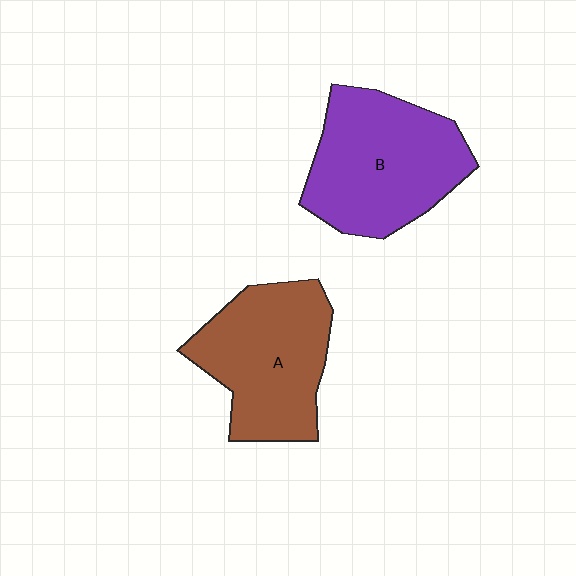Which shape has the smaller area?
Shape A (brown).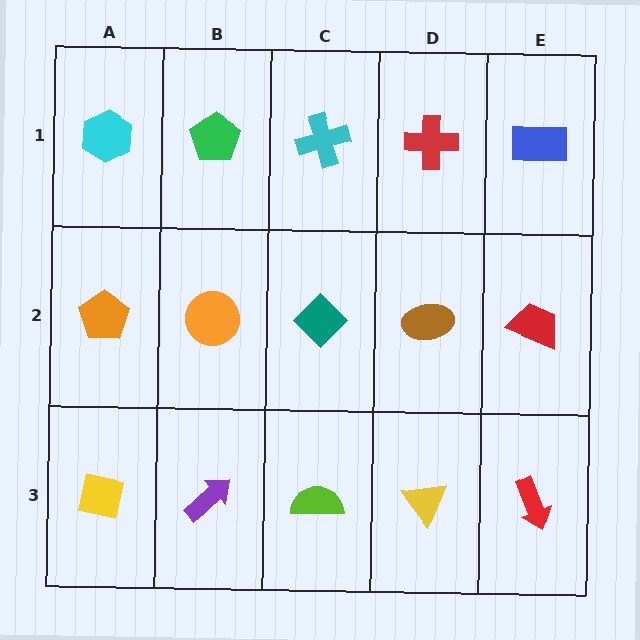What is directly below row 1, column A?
An orange pentagon.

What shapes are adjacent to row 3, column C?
A teal diamond (row 2, column C), a purple arrow (row 3, column B), a yellow triangle (row 3, column D).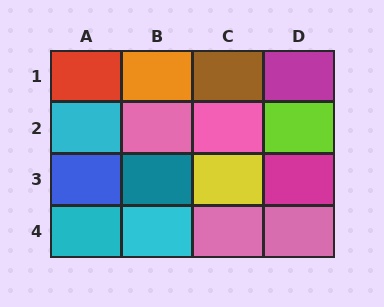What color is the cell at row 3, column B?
Teal.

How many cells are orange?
1 cell is orange.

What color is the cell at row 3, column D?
Magenta.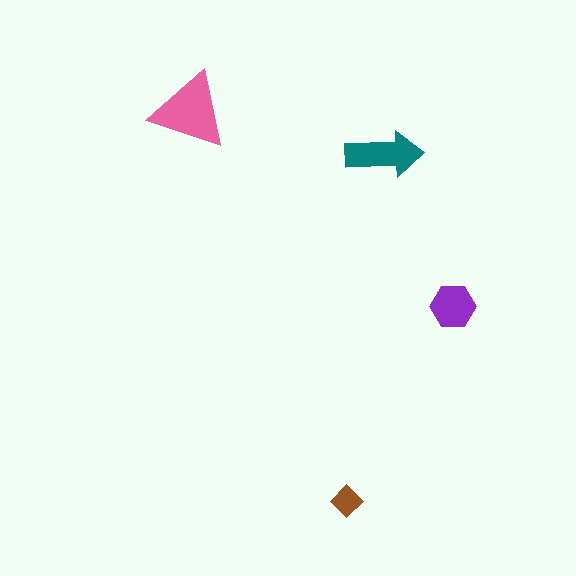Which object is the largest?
The pink triangle.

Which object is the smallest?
The brown diamond.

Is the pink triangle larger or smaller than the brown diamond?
Larger.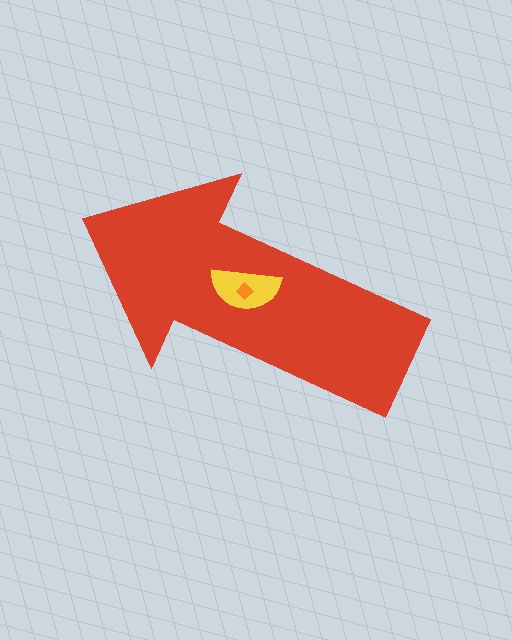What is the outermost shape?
The red arrow.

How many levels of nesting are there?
3.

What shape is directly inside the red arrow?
The yellow semicircle.